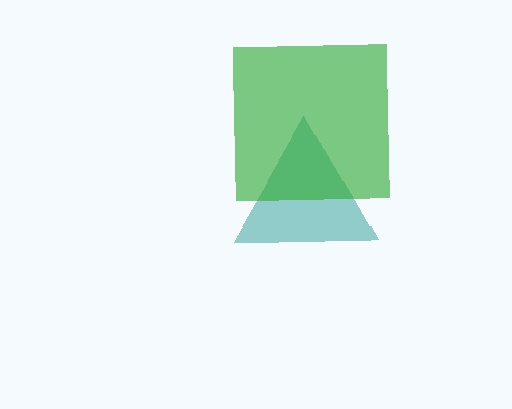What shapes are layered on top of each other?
The layered shapes are: a teal triangle, a green square.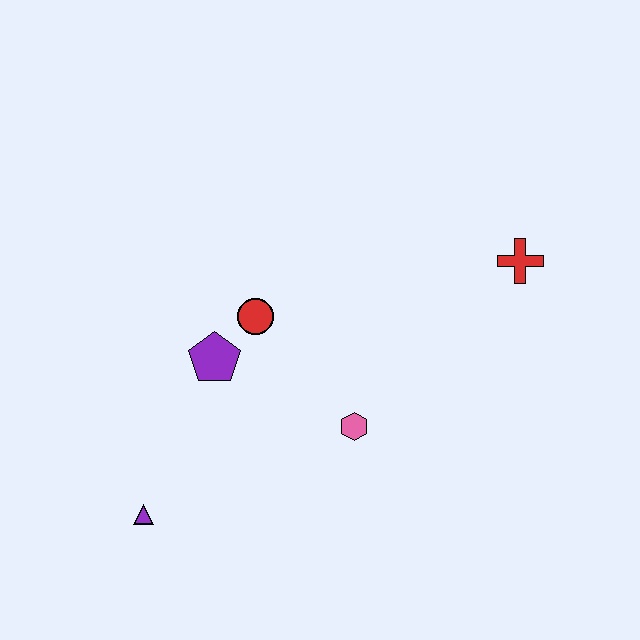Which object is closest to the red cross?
The pink hexagon is closest to the red cross.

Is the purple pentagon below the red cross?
Yes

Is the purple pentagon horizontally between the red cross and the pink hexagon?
No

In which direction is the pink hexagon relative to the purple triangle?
The pink hexagon is to the right of the purple triangle.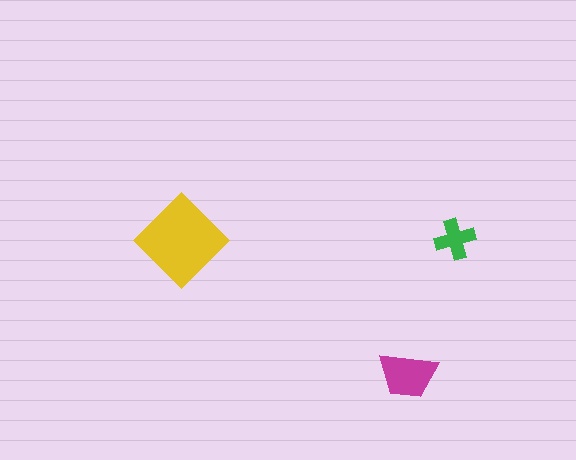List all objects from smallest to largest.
The green cross, the magenta trapezoid, the yellow diamond.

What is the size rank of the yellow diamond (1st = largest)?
1st.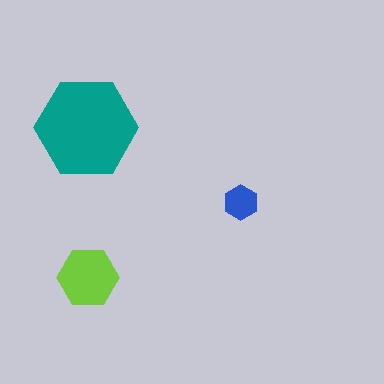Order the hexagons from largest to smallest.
the teal one, the lime one, the blue one.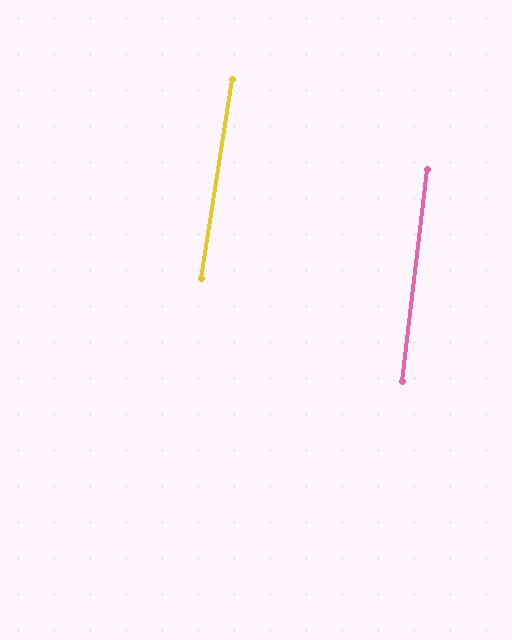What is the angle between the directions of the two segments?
Approximately 2 degrees.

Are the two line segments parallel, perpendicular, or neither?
Parallel — their directions differ by only 1.9°.